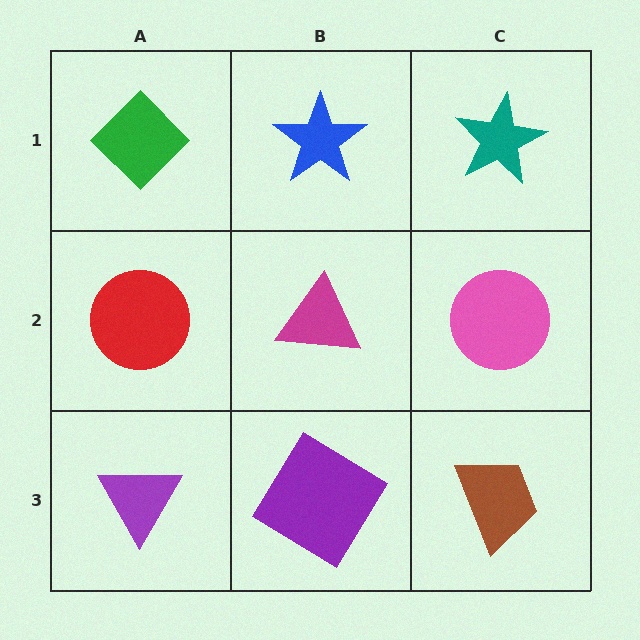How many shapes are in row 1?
3 shapes.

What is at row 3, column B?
A purple diamond.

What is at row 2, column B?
A magenta triangle.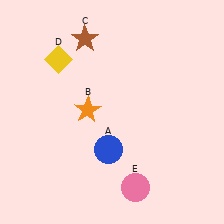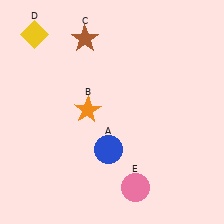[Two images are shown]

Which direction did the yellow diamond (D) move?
The yellow diamond (D) moved up.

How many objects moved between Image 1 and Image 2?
1 object moved between the two images.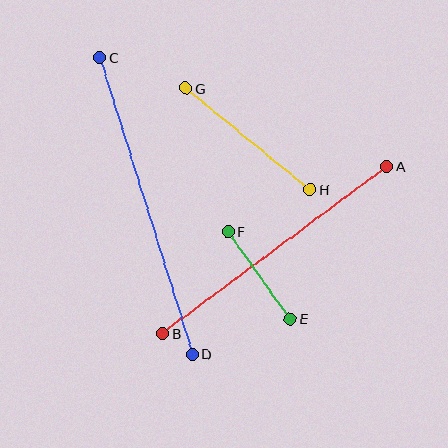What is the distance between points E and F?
The distance is approximately 107 pixels.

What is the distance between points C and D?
The distance is approximately 311 pixels.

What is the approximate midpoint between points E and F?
The midpoint is at approximately (259, 275) pixels.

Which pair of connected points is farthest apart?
Points C and D are farthest apart.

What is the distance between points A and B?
The distance is approximately 280 pixels.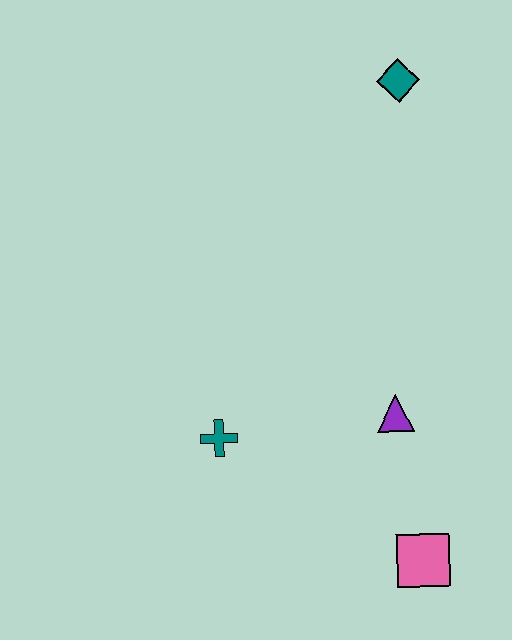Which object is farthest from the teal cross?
The teal diamond is farthest from the teal cross.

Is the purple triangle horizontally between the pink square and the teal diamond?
No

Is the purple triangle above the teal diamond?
No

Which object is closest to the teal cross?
The purple triangle is closest to the teal cross.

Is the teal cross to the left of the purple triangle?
Yes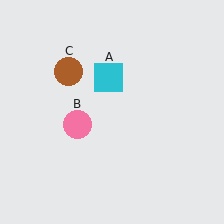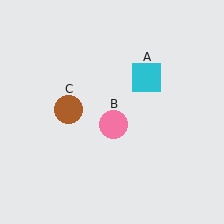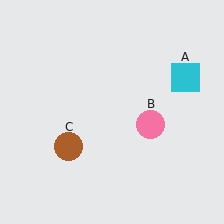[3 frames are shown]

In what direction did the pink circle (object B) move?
The pink circle (object B) moved right.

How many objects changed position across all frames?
3 objects changed position: cyan square (object A), pink circle (object B), brown circle (object C).